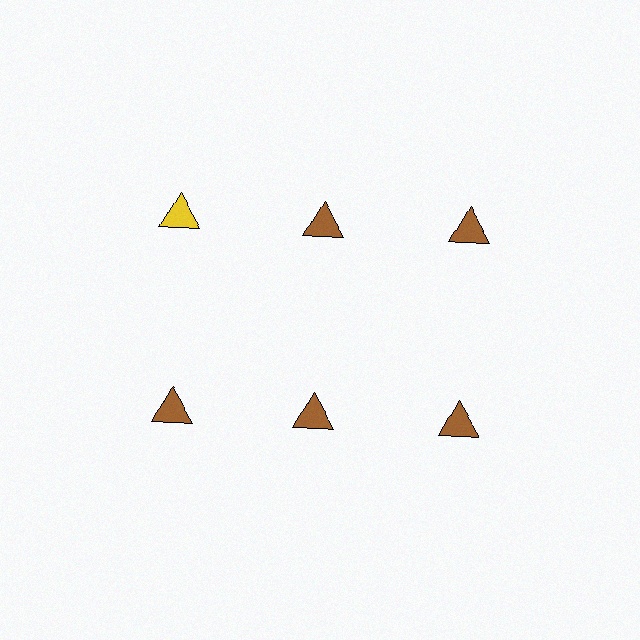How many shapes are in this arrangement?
There are 6 shapes arranged in a grid pattern.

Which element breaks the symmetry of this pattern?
The yellow triangle in the top row, leftmost column breaks the symmetry. All other shapes are brown triangles.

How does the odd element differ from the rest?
It has a different color: yellow instead of brown.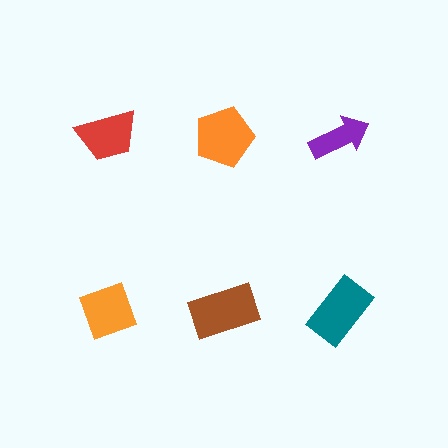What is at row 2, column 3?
A teal rectangle.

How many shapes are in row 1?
3 shapes.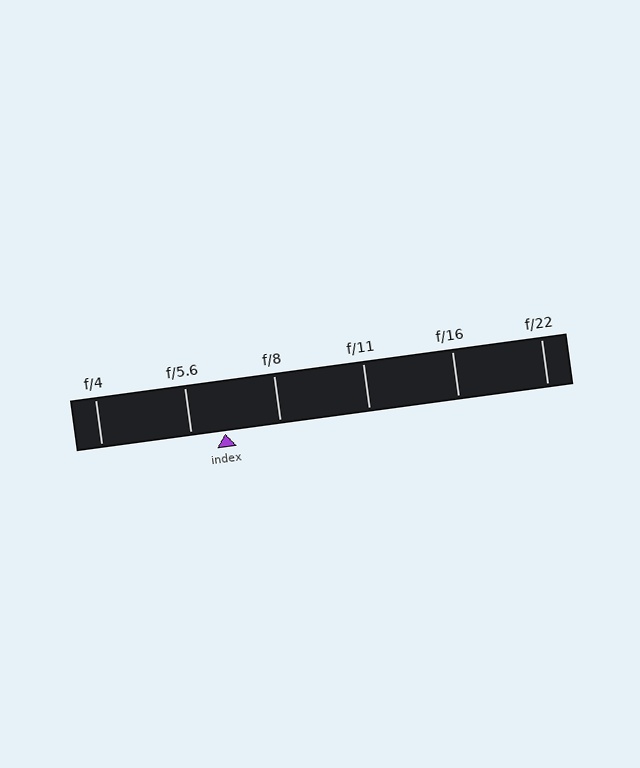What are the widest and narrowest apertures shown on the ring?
The widest aperture shown is f/4 and the narrowest is f/22.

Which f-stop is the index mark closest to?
The index mark is closest to f/5.6.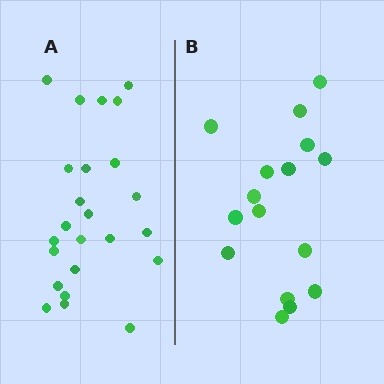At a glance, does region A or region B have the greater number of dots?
Region A (the left region) has more dots.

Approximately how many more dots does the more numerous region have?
Region A has roughly 8 or so more dots than region B.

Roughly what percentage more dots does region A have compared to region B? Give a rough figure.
About 50% more.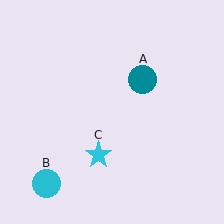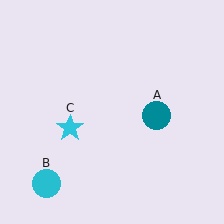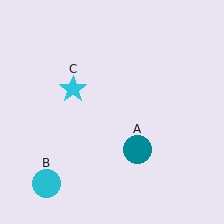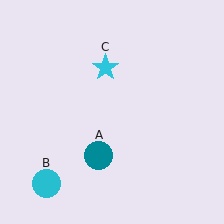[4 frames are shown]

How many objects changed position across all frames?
2 objects changed position: teal circle (object A), cyan star (object C).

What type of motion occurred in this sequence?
The teal circle (object A), cyan star (object C) rotated clockwise around the center of the scene.